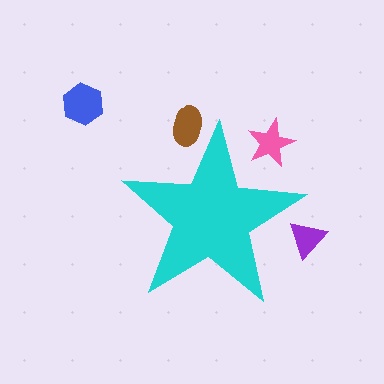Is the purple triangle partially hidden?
Yes, the purple triangle is partially hidden behind the cyan star.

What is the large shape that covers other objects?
A cyan star.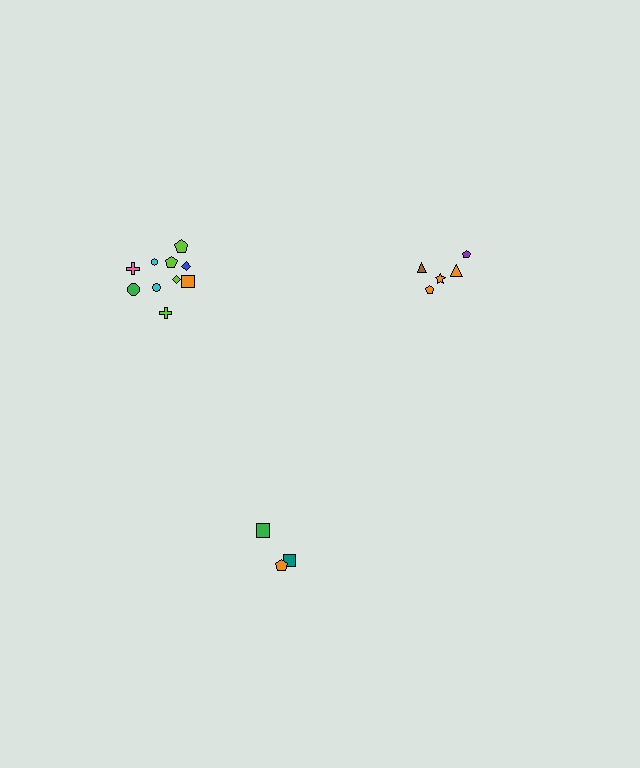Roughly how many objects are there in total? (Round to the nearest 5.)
Roughly 20 objects in total.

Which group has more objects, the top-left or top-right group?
The top-left group.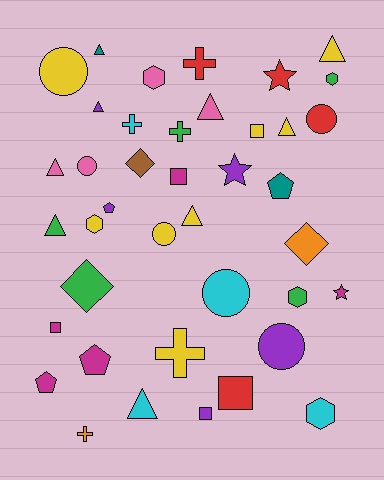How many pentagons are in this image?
There are 4 pentagons.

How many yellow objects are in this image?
There are 8 yellow objects.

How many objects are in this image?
There are 40 objects.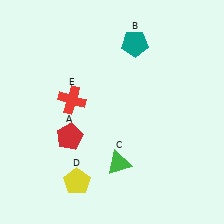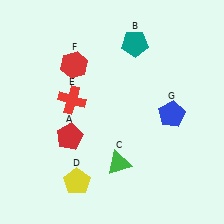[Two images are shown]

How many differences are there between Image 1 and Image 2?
There are 2 differences between the two images.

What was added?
A red hexagon (F), a blue pentagon (G) were added in Image 2.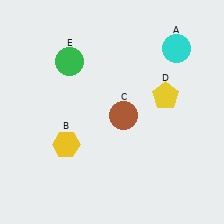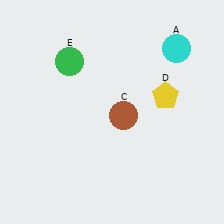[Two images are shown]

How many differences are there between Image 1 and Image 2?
There is 1 difference between the two images.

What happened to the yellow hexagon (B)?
The yellow hexagon (B) was removed in Image 2. It was in the bottom-left area of Image 1.